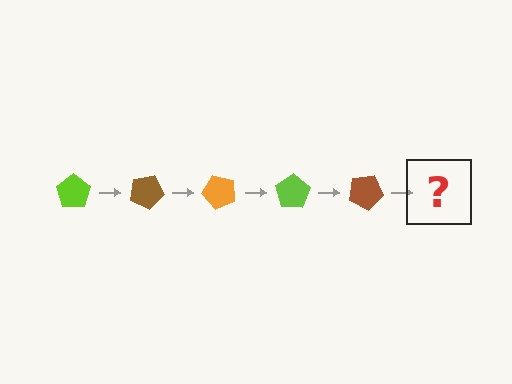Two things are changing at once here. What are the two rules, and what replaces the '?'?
The two rules are that it rotates 25 degrees each step and the color cycles through lime, brown, and orange. The '?' should be an orange pentagon, rotated 125 degrees from the start.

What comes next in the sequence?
The next element should be an orange pentagon, rotated 125 degrees from the start.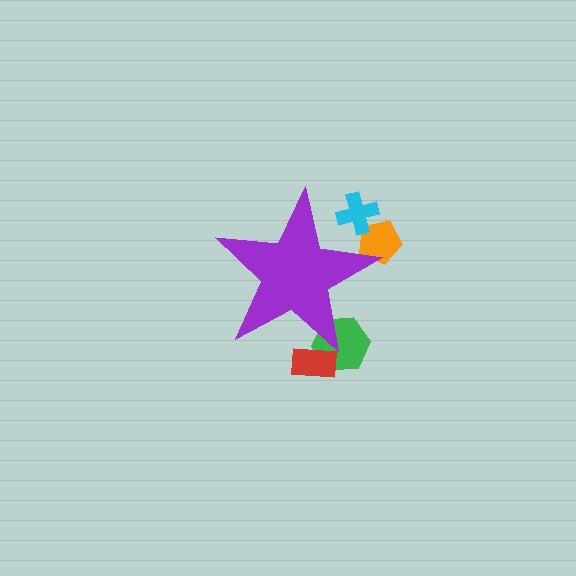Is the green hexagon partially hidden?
Yes, the green hexagon is partially hidden behind the purple star.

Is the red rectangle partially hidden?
Yes, the red rectangle is partially hidden behind the purple star.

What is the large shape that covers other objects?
A purple star.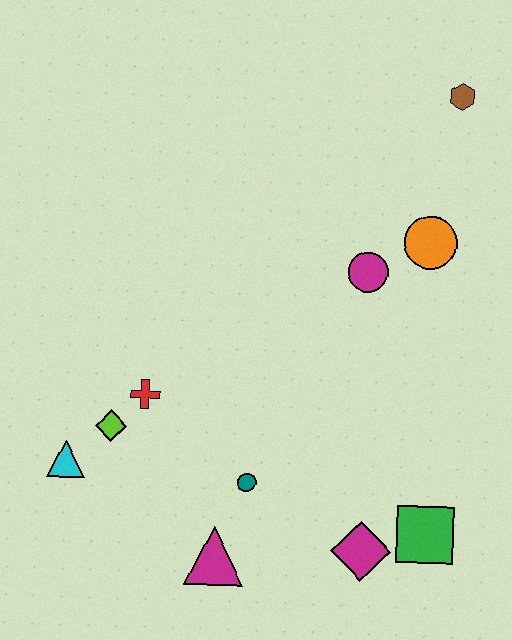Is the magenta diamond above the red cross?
No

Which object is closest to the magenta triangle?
The teal circle is closest to the magenta triangle.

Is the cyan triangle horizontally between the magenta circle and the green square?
No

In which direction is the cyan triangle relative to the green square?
The cyan triangle is to the left of the green square.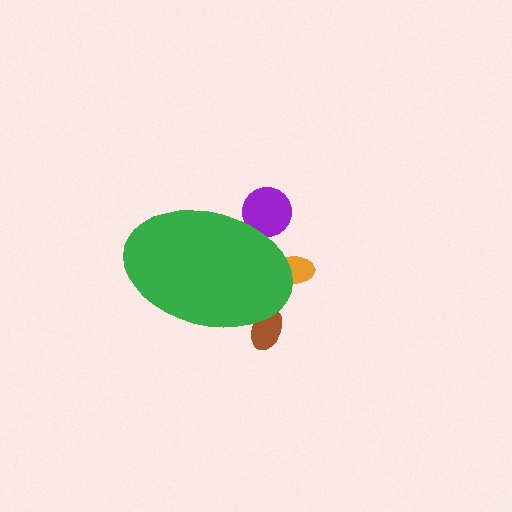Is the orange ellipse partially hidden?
Yes, the orange ellipse is partially hidden behind the green ellipse.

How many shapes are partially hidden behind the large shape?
3 shapes are partially hidden.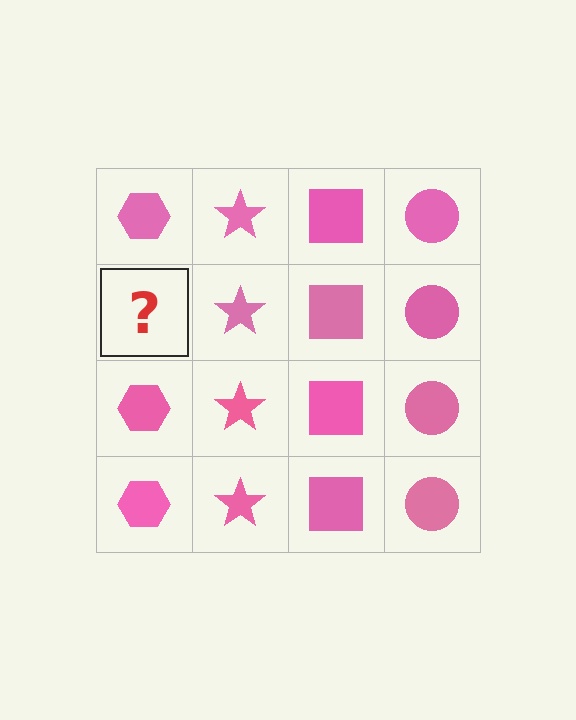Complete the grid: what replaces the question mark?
The question mark should be replaced with a pink hexagon.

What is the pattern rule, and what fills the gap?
The rule is that each column has a consistent shape. The gap should be filled with a pink hexagon.